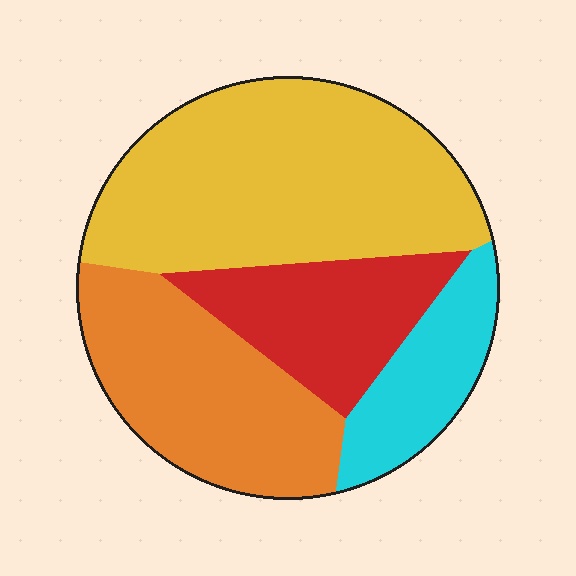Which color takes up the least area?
Cyan, at roughly 15%.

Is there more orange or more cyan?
Orange.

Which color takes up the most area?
Yellow, at roughly 40%.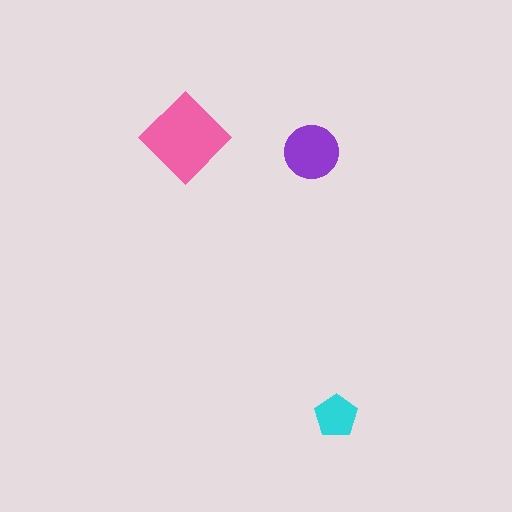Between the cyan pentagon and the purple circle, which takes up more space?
The purple circle.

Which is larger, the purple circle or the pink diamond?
The pink diamond.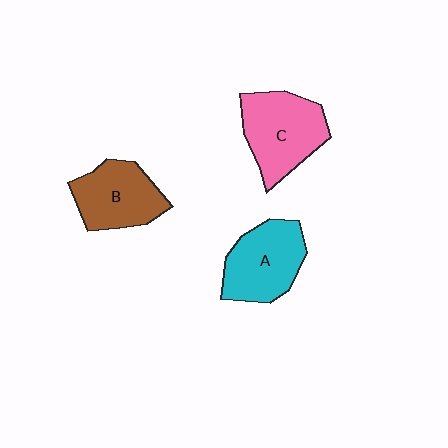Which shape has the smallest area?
Shape B (brown).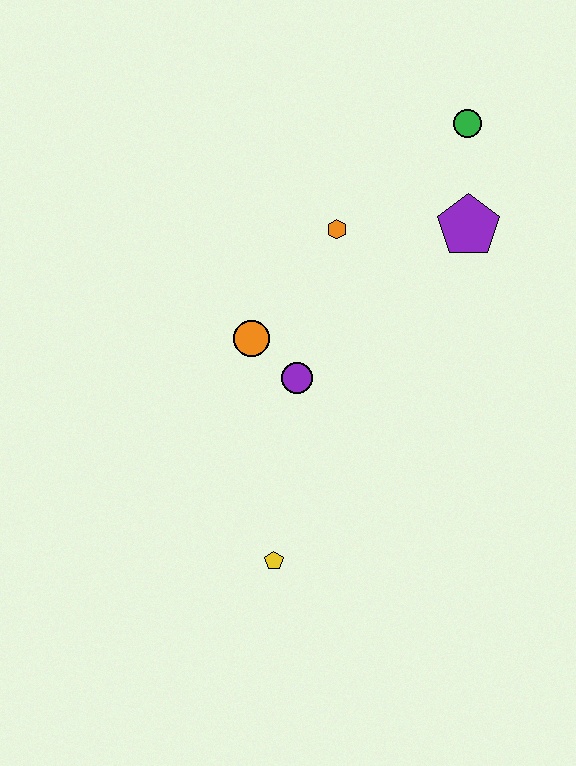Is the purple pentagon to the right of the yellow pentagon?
Yes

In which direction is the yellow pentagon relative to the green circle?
The yellow pentagon is below the green circle.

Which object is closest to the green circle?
The purple pentagon is closest to the green circle.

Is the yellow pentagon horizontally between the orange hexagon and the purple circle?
No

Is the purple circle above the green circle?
No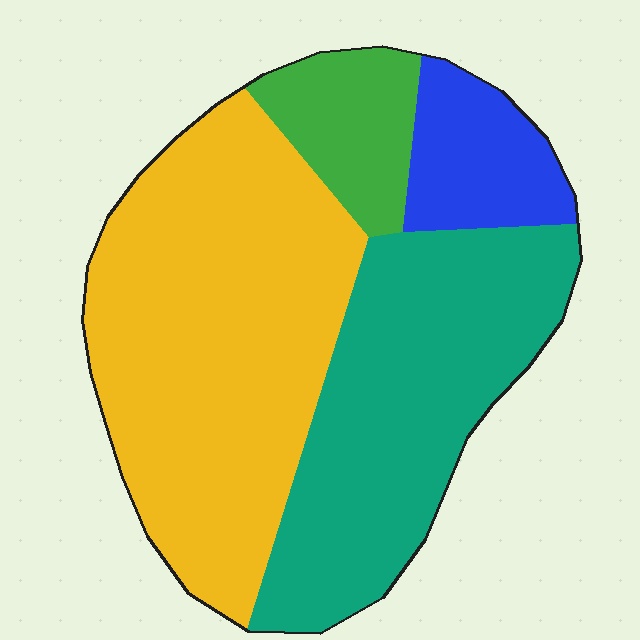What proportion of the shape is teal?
Teal takes up about one third (1/3) of the shape.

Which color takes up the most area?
Yellow, at roughly 45%.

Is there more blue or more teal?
Teal.